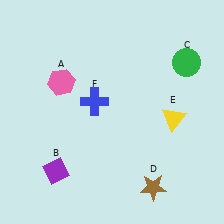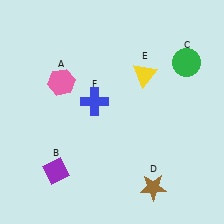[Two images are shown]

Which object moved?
The yellow triangle (E) moved up.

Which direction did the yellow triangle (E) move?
The yellow triangle (E) moved up.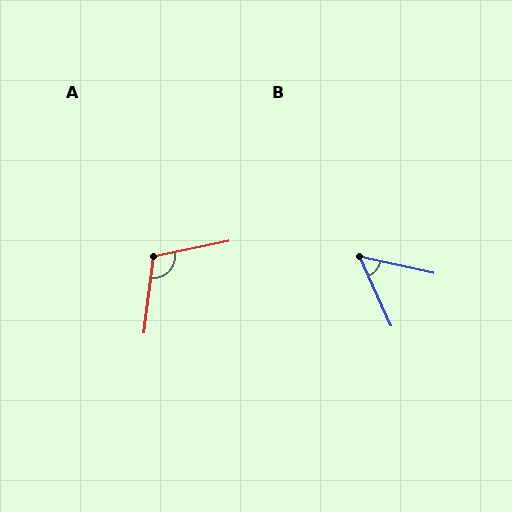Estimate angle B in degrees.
Approximately 53 degrees.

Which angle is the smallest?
B, at approximately 53 degrees.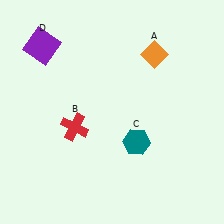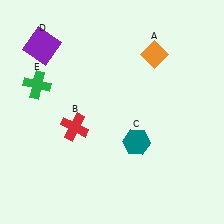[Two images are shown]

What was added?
A green cross (E) was added in Image 2.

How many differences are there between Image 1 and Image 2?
There is 1 difference between the two images.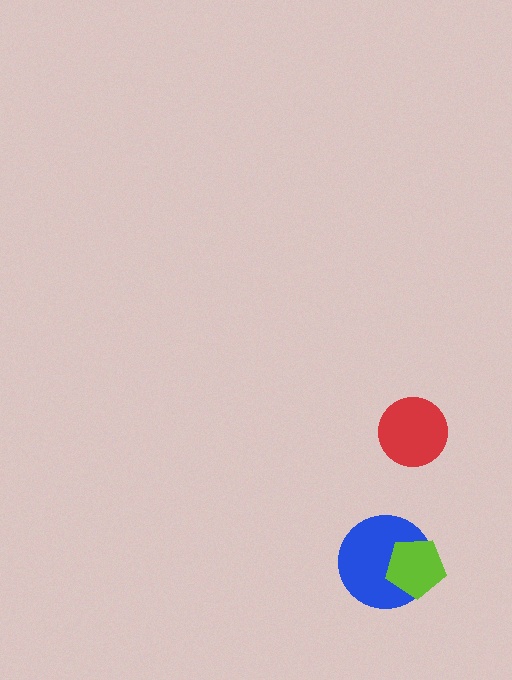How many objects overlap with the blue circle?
1 object overlaps with the blue circle.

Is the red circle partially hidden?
No, no other shape covers it.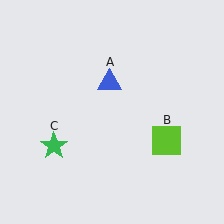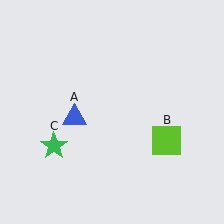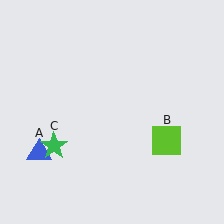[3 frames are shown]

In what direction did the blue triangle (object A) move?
The blue triangle (object A) moved down and to the left.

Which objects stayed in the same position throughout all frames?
Lime square (object B) and green star (object C) remained stationary.